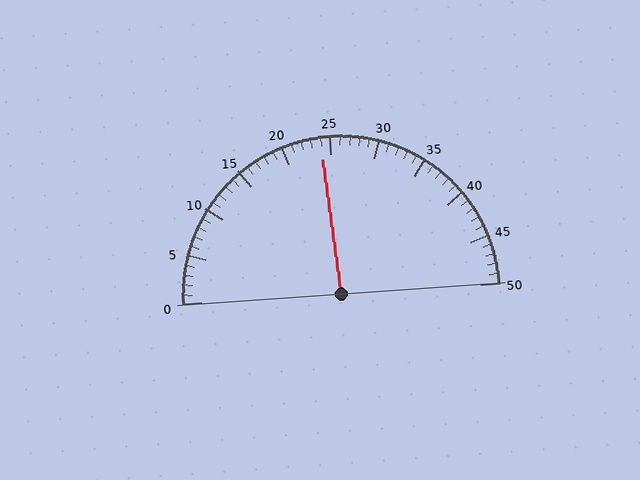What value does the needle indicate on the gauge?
The needle indicates approximately 24.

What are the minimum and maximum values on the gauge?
The gauge ranges from 0 to 50.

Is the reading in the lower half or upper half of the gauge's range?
The reading is in the lower half of the range (0 to 50).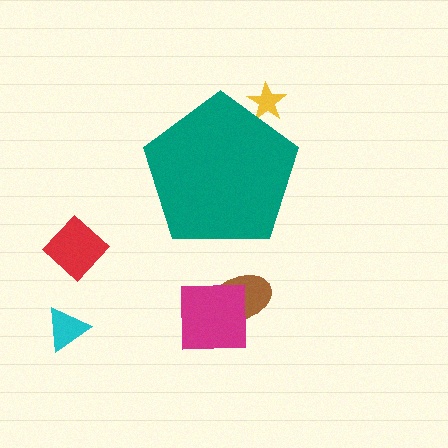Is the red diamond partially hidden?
No, the red diamond is fully visible.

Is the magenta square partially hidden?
No, the magenta square is fully visible.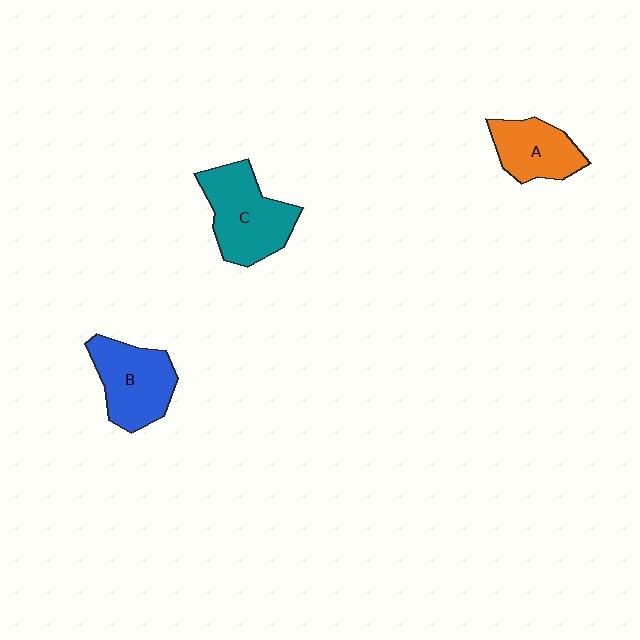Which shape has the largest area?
Shape C (teal).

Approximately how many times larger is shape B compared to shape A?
Approximately 1.3 times.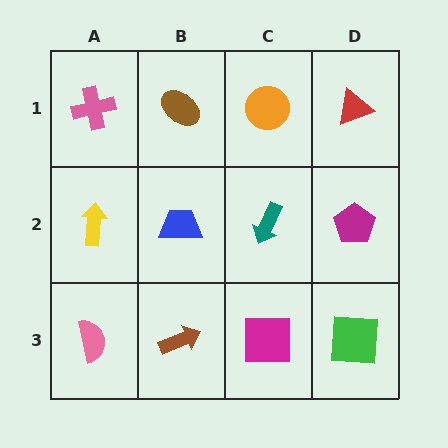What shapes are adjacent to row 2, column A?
A pink cross (row 1, column A), a pink semicircle (row 3, column A), a blue trapezoid (row 2, column B).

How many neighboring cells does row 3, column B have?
3.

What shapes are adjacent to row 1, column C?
A teal arrow (row 2, column C), a brown ellipse (row 1, column B), a red triangle (row 1, column D).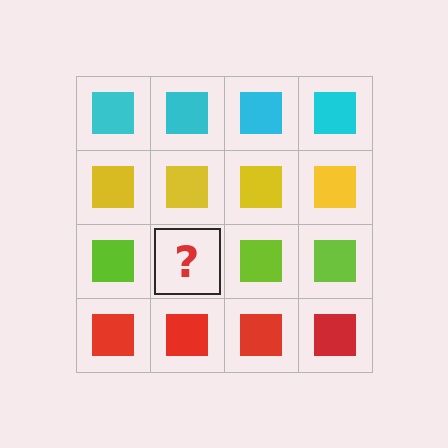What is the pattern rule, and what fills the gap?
The rule is that each row has a consistent color. The gap should be filled with a lime square.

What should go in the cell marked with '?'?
The missing cell should contain a lime square.